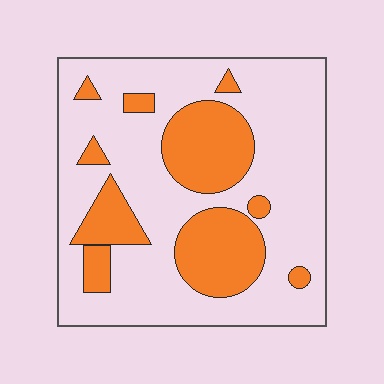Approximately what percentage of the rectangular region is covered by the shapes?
Approximately 30%.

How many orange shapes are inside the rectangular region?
10.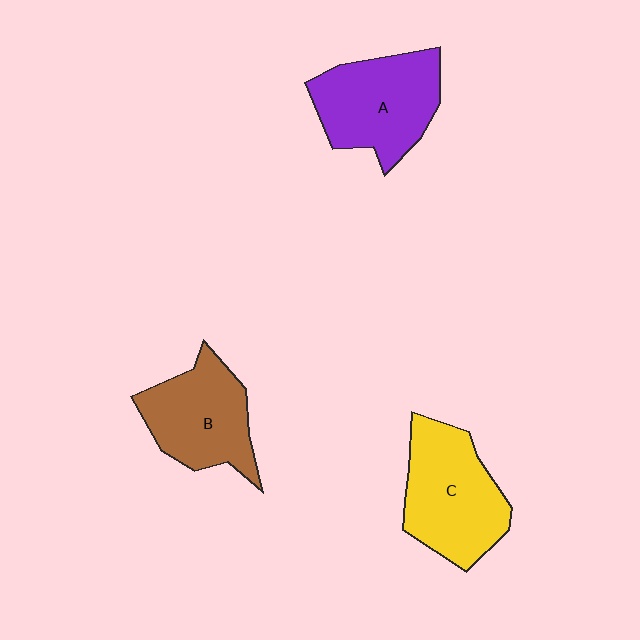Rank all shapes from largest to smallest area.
From largest to smallest: C (yellow), A (purple), B (brown).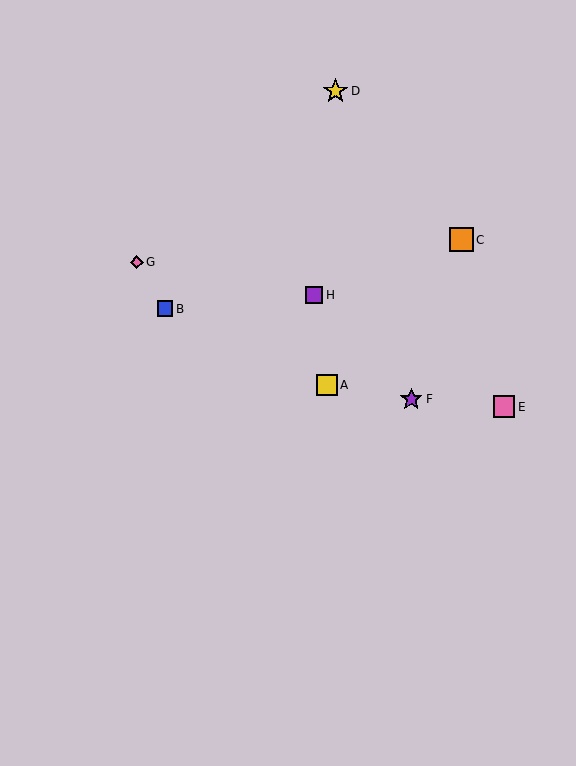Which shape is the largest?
The yellow star (labeled D) is the largest.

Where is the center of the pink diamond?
The center of the pink diamond is at (137, 262).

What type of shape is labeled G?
Shape G is a pink diamond.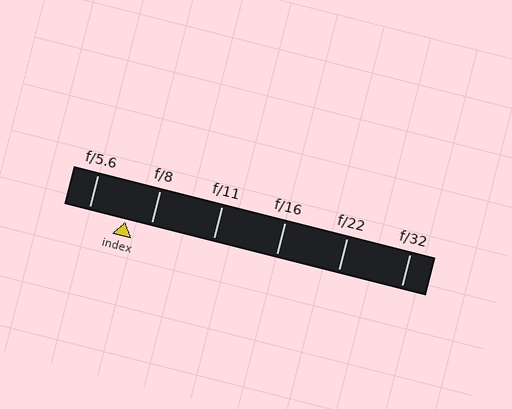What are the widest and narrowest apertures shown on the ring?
The widest aperture shown is f/5.6 and the narrowest is f/32.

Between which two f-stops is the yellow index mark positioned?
The index mark is between f/5.6 and f/8.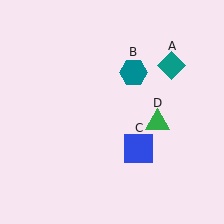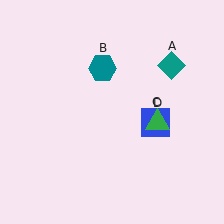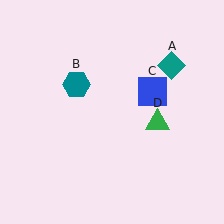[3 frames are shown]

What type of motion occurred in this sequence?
The teal hexagon (object B), blue square (object C) rotated counterclockwise around the center of the scene.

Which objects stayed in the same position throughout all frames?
Teal diamond (object A) and green triangle (object D) remained stationary.